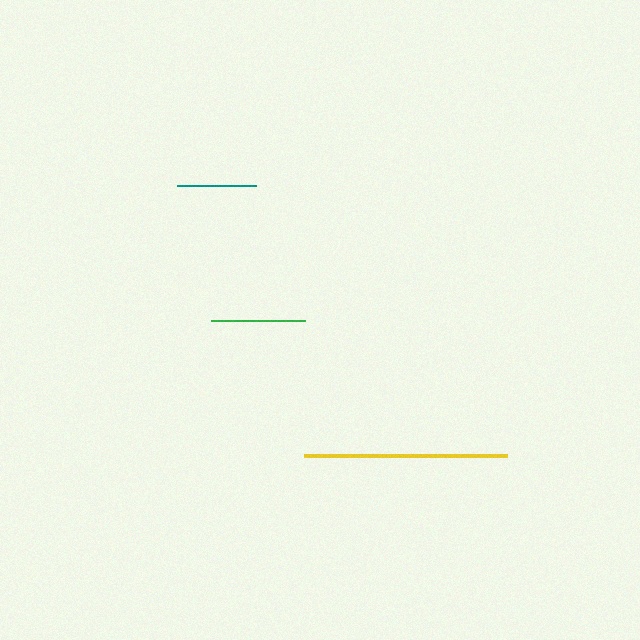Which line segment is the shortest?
The teal line is the shortest at approximately 79 pixels.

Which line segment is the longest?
The yellow line is the longest at approximately 203 pixels.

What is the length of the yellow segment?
The yellow segment is approximately 203 pixels long.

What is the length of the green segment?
The green segment is approximately 95 pixels long.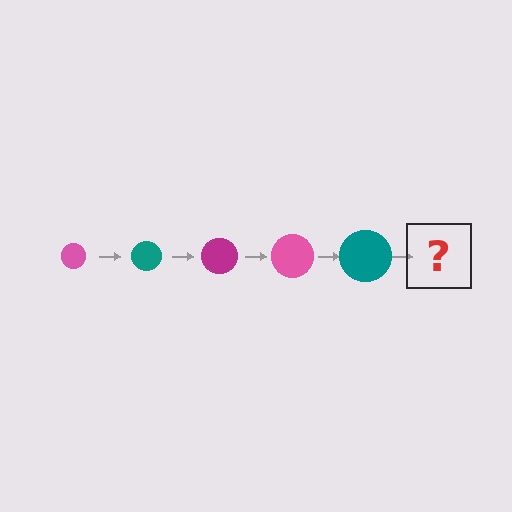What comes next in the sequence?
The next element should be a magenta circle, larger than the previous one.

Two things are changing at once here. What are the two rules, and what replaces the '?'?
The two rules are that the circle grows larger each step and the color cycles through pink, teal, and magenta. The '?' should be a magenta circle, larger than the previous one.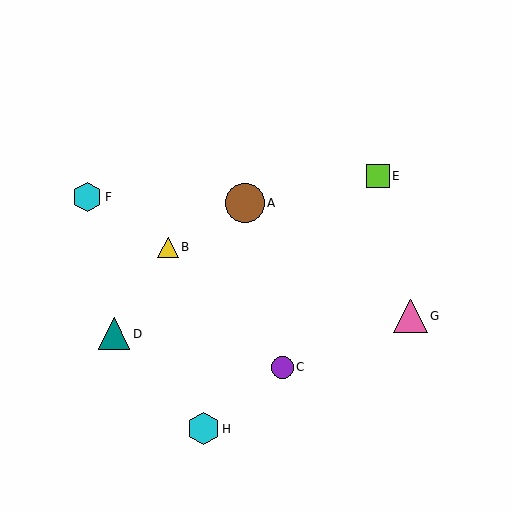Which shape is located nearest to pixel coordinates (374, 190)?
The lime square (labeled E) at (378, 176) is nearest to that location.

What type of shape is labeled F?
Shape F is a cyan hexagon.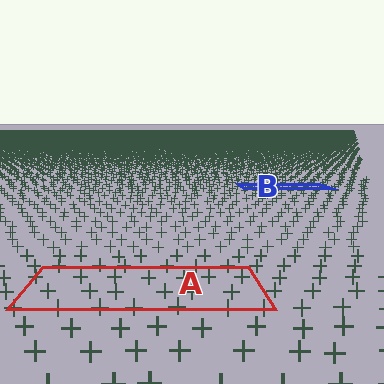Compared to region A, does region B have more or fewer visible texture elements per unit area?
Region B has more texture elements per unit area — they are packed more densely because it is farther away.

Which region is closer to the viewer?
Region A is closer. The texture elements there are larger and more spread out.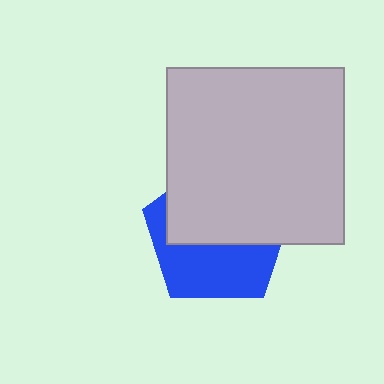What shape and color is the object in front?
The object in front is a light gray square.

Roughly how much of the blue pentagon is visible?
A small part of it is visible (roughly 44%).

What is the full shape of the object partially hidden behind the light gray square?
The partially hidden object is a blue pentagon.